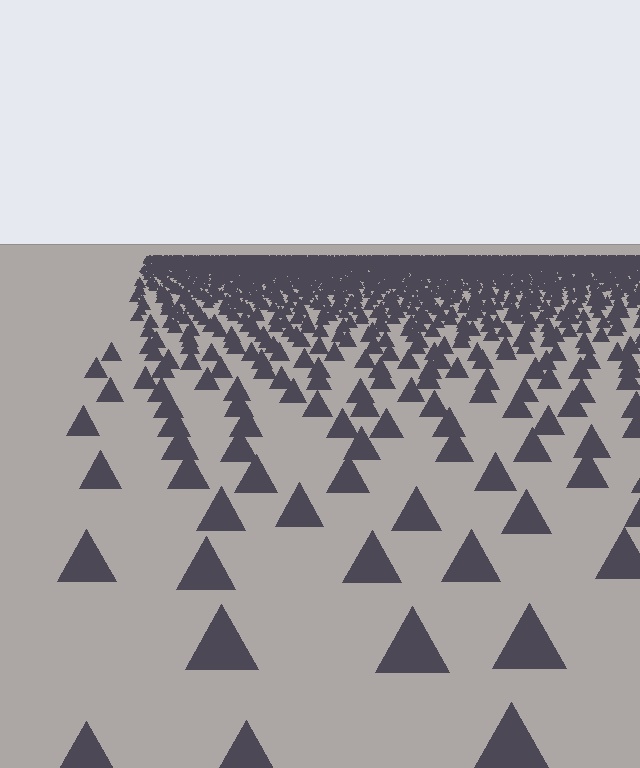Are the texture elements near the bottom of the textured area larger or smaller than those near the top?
Larger. Near the bottom, elements are closer to the viewer and appear at a bigger on-screen size.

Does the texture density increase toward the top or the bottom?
Density increases toward the top.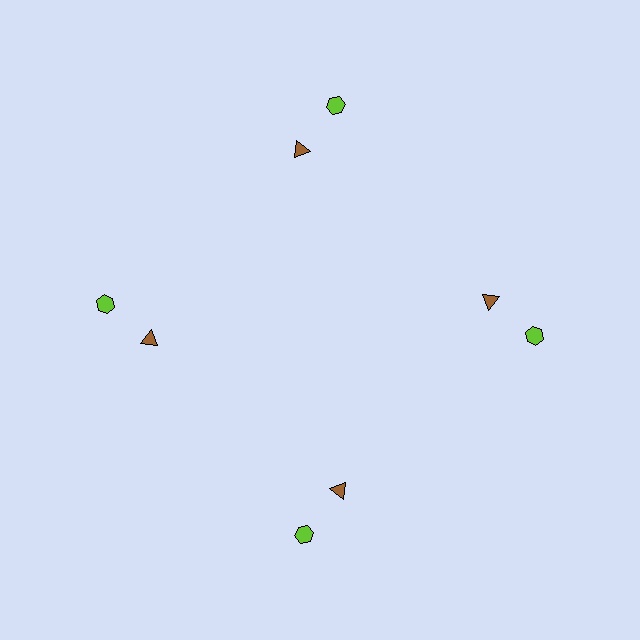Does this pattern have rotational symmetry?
Yes, this pattern has 4-fold rotational symmetry. It looks the same after rotating 90 degrees around the center.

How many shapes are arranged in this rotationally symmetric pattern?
There are 8 shapes, arranged in 4 groups of 2.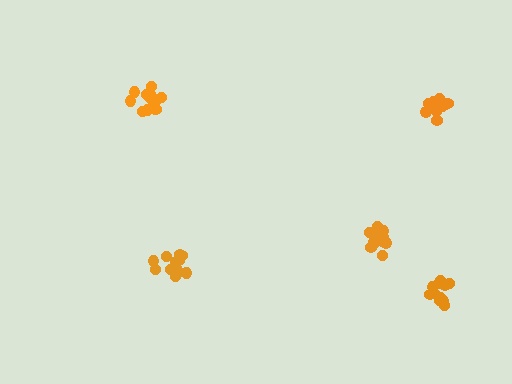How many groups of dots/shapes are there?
There are 5 groups.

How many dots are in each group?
Group 1: 15 dots, Group 2: 14 dots, Group 3: 12 dots, Group 4: 14 dots, Group 5: 12 dots (67 total).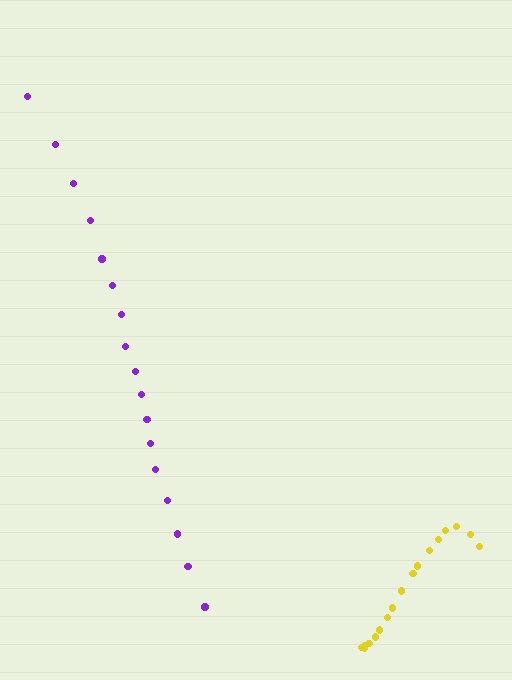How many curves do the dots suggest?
There are 2 distinct paths.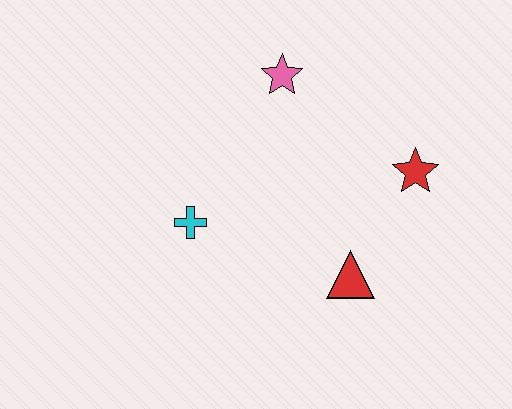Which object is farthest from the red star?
The cyan cross is farthest from the red star.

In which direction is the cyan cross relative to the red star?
The cyan cross is to the left of the red star.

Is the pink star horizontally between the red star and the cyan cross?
Yes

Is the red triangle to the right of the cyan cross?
Yes